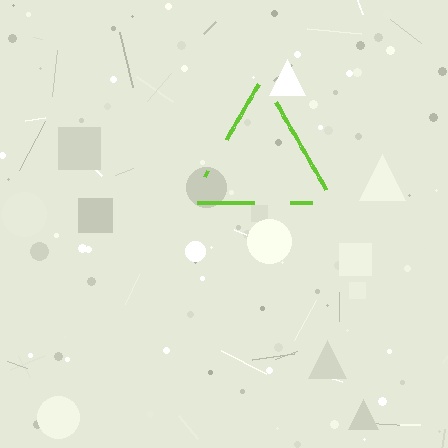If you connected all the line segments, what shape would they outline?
They would outline a triangle.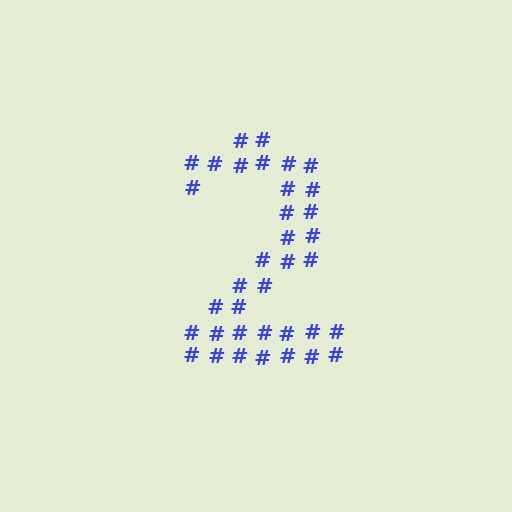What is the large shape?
The large shape is the digit 2.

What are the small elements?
The small elements are hash symbols.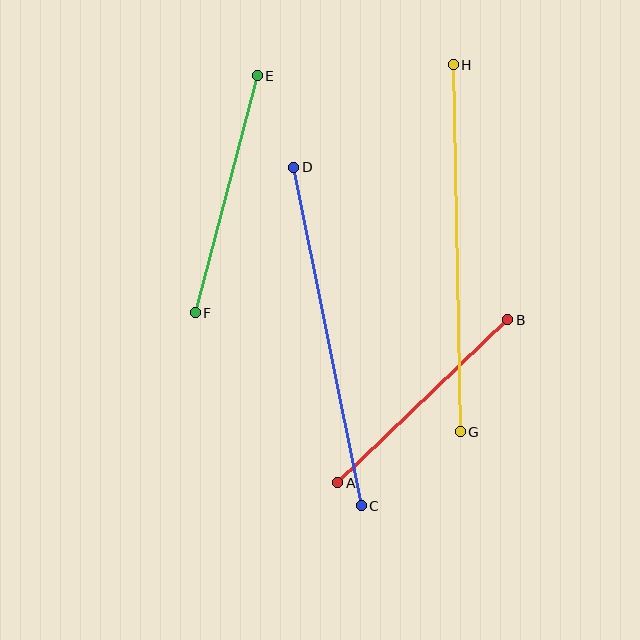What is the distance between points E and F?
The distance is approximately 245 pixels.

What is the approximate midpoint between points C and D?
The midpoint is at approximately (328, 337) pixels.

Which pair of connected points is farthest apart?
Points G and H are farthest apart.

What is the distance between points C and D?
The distance is approximately 345 pixels.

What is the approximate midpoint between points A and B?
The midpoint is at approximately (423, 401) pixels.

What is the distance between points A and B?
The distance is approximately 236 pixels.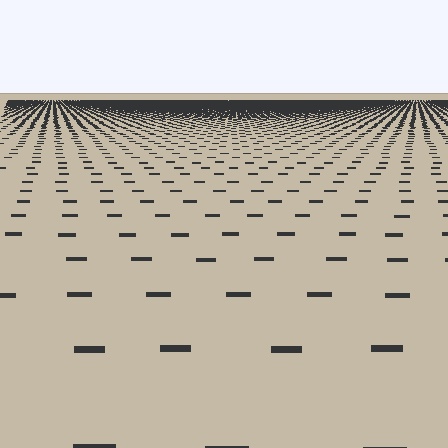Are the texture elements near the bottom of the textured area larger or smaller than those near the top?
Larger. Near the bottom, elements are closer to the viewer and appear at a bigger on-screen size.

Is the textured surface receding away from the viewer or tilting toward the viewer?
The surface is receding away from the viewer. Texture elements get smaller and denser toward the top.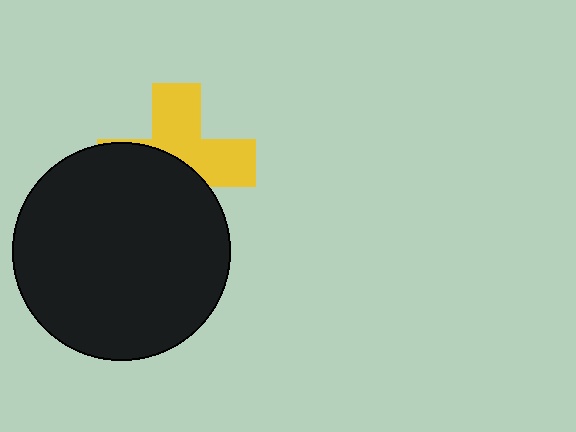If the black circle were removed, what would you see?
You would see the complete yellow cross.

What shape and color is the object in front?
The object in front is a black circle.